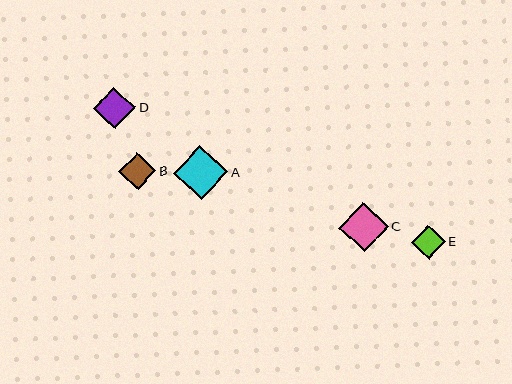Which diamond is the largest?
Diamond A is the largest with a size of approximately 54 pixels.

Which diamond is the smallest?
Diamond E is the smallest with a size of approximately 34 pixels.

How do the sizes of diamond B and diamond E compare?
Diamond B and diamond E are approximately the same size.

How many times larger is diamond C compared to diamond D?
Diamond C is approximately 1.2 times the size of diamond D.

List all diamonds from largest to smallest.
From largest to smallest: A, C, D, B, E.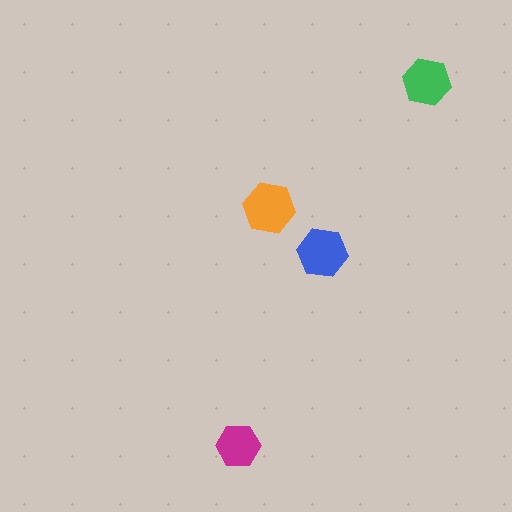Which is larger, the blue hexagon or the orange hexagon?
The orange one.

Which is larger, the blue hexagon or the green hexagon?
The blue one.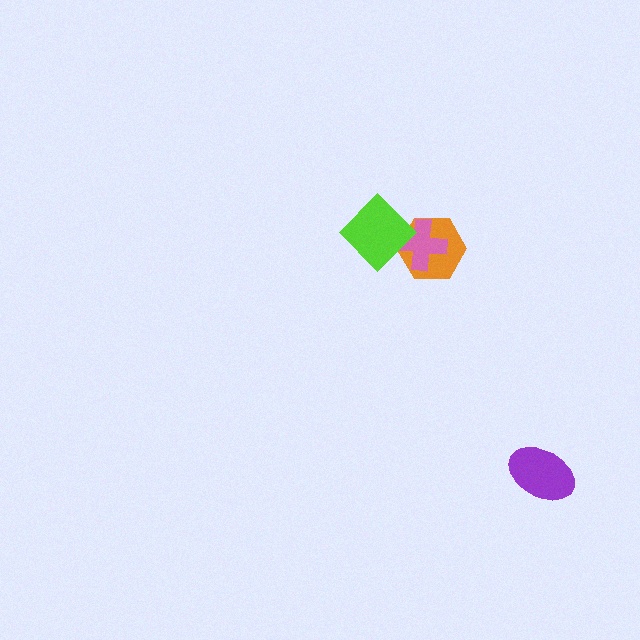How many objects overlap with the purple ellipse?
0 objects overlap with the purple ellipse.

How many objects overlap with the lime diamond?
2 objects overlap with the lime diamond.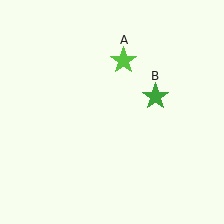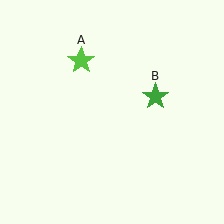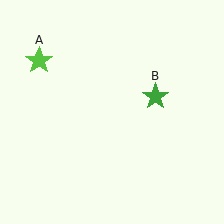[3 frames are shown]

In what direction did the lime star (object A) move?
The lime star (object A) moved left.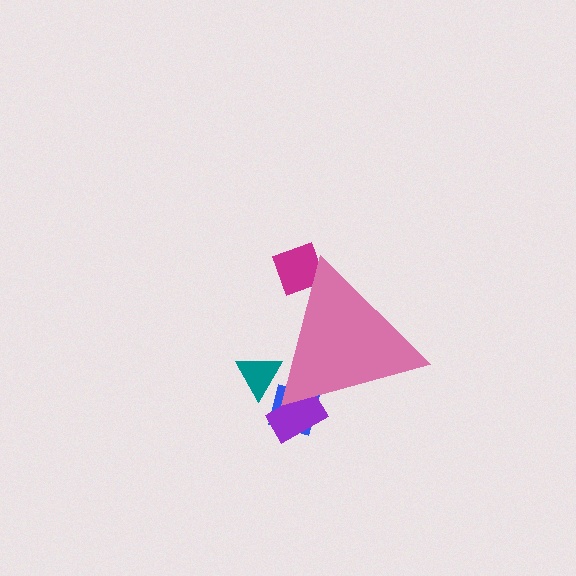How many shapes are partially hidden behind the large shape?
4 shapes are partially hidden.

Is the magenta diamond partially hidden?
Yes, the magenta diamond is partially hidden behind the pink triangle.